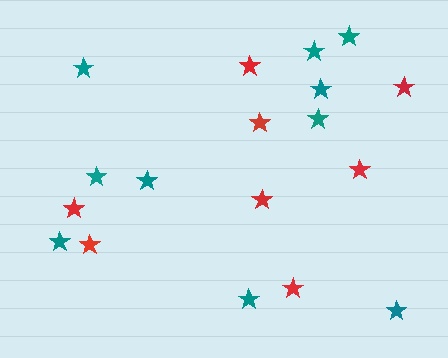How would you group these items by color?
There are 2 groups: one group of red stars (8) and one group of teal stars (10).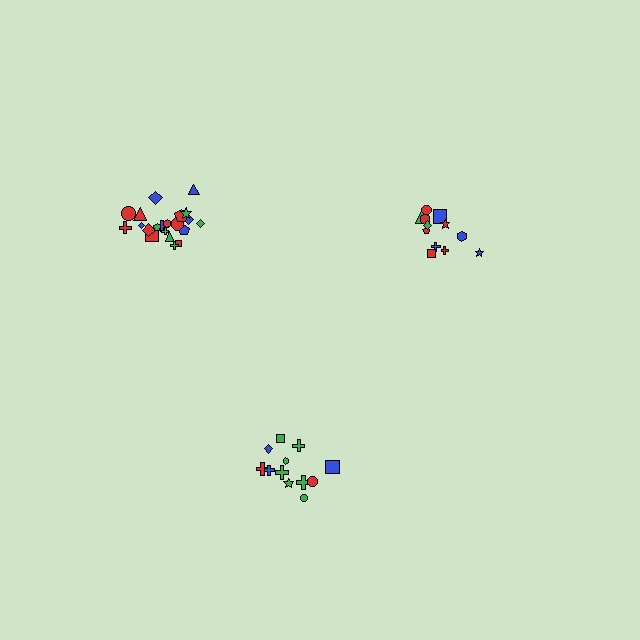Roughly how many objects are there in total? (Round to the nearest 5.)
Roughly 45 objects in total.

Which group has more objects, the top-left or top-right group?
The top-left group.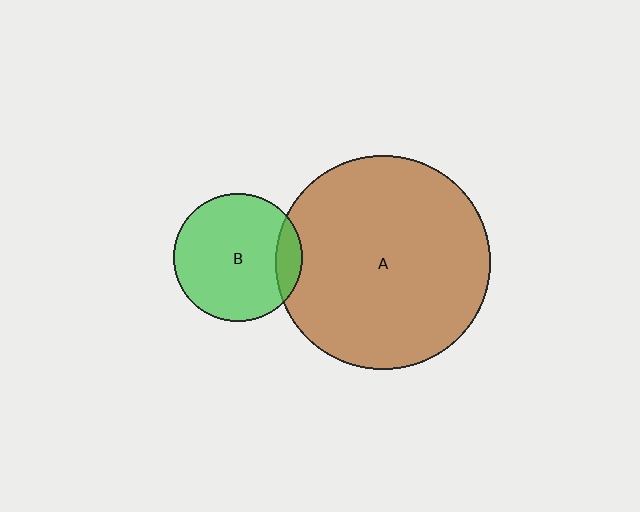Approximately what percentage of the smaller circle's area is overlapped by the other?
Approximately 10%.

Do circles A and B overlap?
Yes.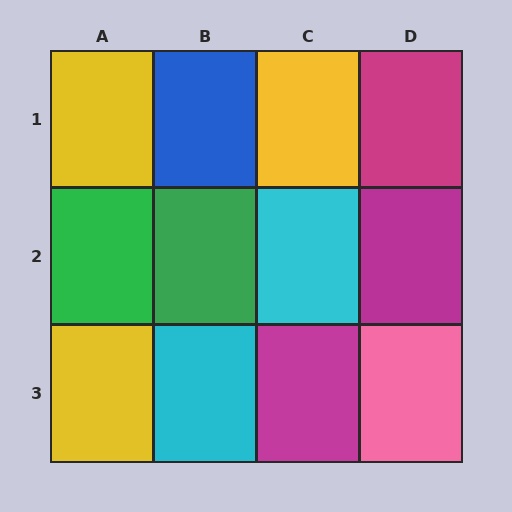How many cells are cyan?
2 cells are cyan.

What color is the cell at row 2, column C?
Cyan.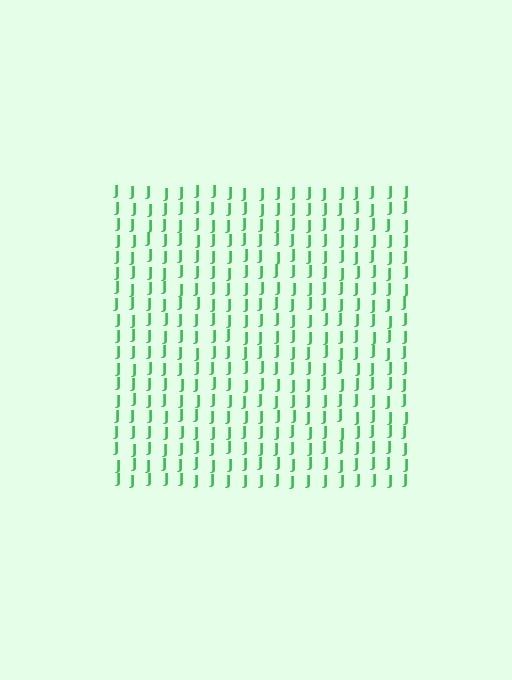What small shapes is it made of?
It is made of small letter J's.